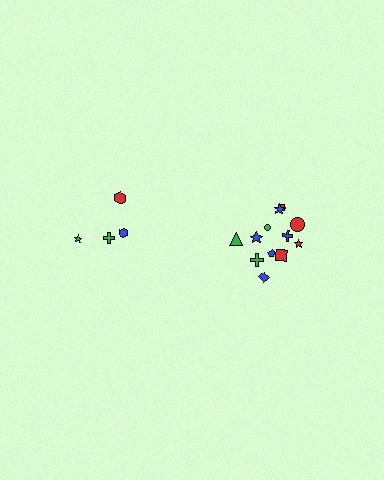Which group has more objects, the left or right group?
The right group.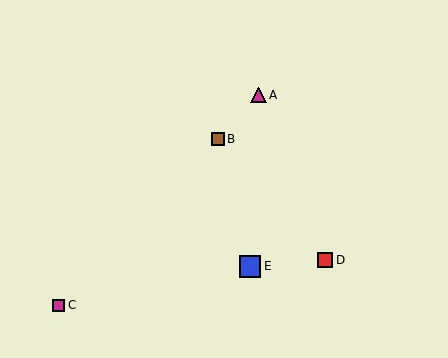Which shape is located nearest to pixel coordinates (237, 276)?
The blue square (labeled E) at (250, 266) is nearest to that location.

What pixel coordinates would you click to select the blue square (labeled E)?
Click at (250, 266) to select the blue square E.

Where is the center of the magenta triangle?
The center of the magenta triangle is at (258, 95).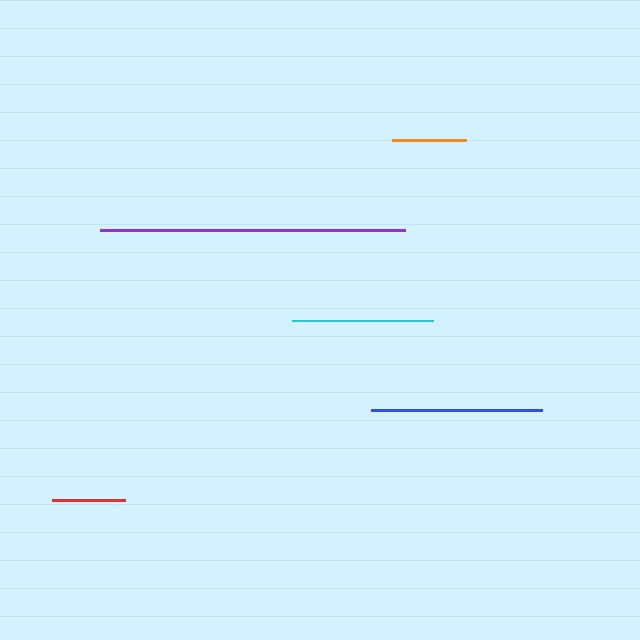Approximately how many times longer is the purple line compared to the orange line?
The purple line is approximately 4.1 times the length of the orange line.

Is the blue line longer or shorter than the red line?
The blue line is longer than the red line.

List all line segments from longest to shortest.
From longest to shortest: purple, blue, cyan, orange, red.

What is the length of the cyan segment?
The cyan segment is approximately 141 pixels long.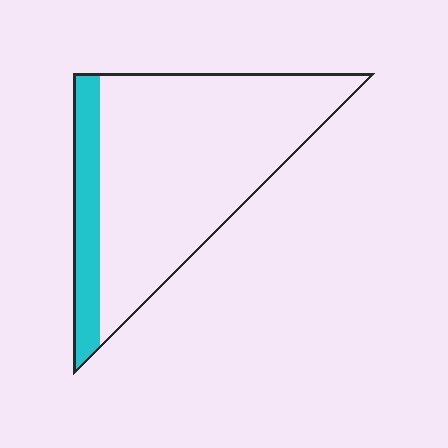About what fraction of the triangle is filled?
About one sixth (1/6).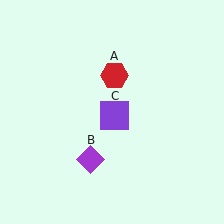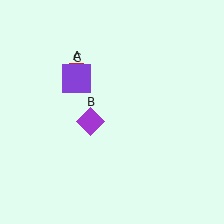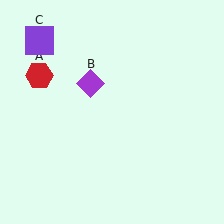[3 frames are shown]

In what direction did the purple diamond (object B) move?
The purple diamond (object B) moved up.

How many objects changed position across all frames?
3 objects changed position: red hexagon (object A), purple diamond (object B), purple square (object C).